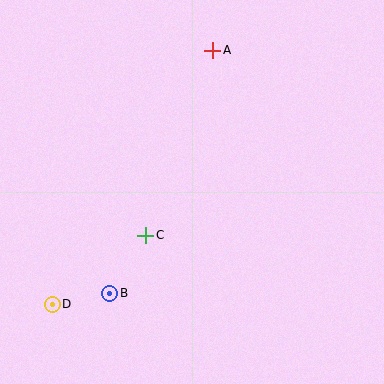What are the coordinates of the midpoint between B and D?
The midpoint between B and D is at (81, 299).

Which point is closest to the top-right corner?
Point A is closest to the top-right corner.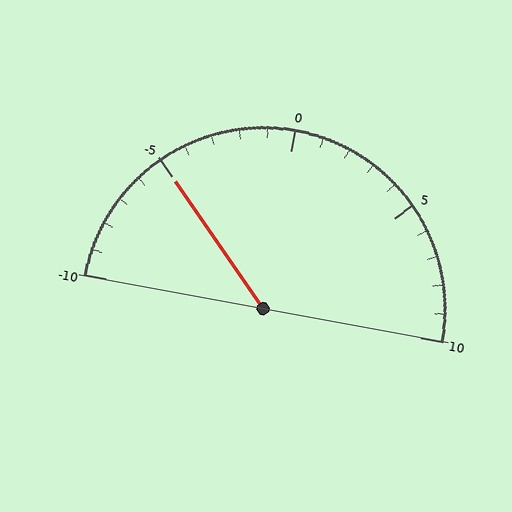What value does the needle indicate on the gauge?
The needle indicates approximately -5.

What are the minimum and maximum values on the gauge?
The gauge ranges from -10 to 10.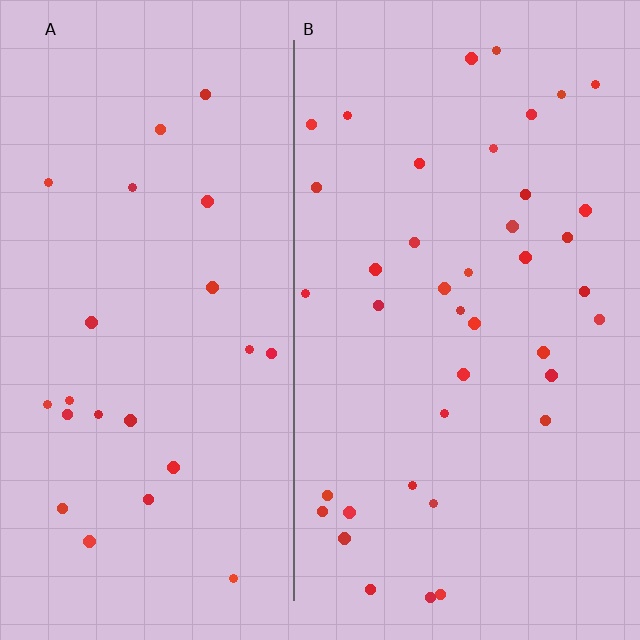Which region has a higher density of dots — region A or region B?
B (the right).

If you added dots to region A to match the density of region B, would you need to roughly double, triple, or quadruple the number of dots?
Approximately double.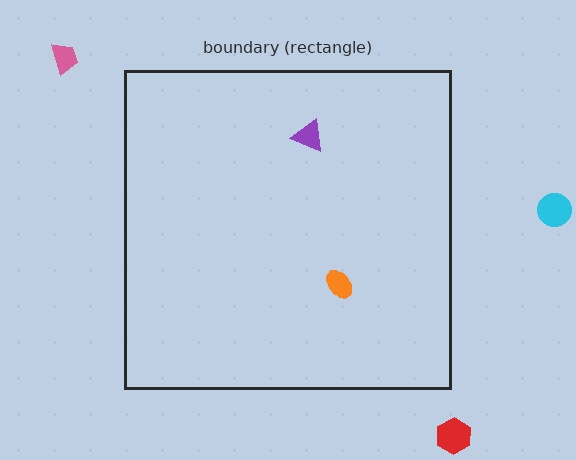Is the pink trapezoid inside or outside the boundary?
Outside.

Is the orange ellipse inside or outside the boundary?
Inside.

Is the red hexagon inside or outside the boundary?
Outside.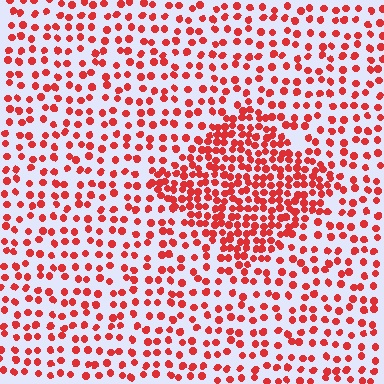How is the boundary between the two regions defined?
The boundary is defined by a change in element density (approximately 2.2x ratio). All elements are the same color, size, and shape.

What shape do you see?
I see a diamond.